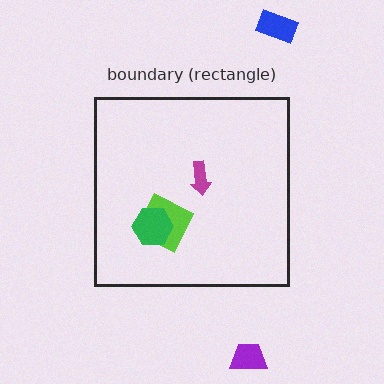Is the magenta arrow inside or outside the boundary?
Inside.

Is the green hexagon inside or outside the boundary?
Inside.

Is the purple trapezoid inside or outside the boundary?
Outside.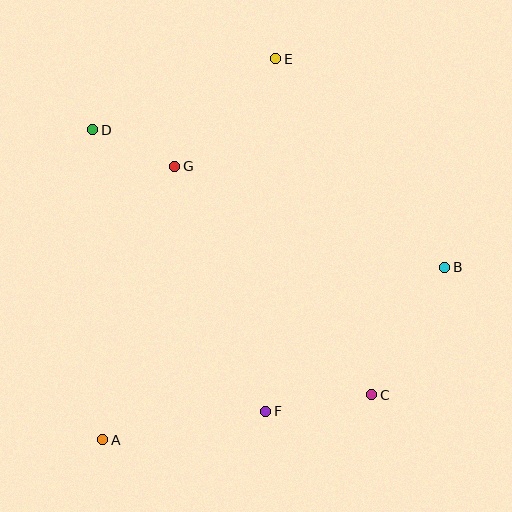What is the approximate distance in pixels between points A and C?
The distance between A and C is approximately 273 pixels.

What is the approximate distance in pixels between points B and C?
The distance between B and C is approximately 147 pixels.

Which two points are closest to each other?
Points D and G are closest to each other.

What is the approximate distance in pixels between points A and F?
The distance between A and F is approximately 165 pixels.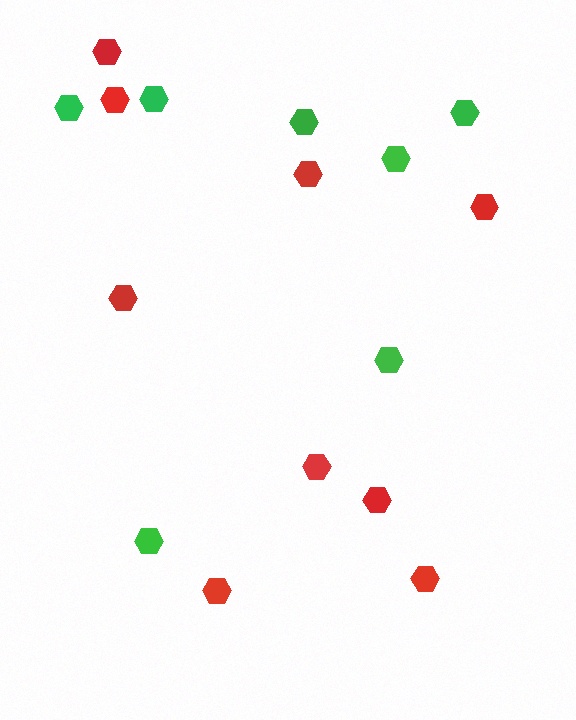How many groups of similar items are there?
There are 2 groups: one group of red hexagons (9) and one group of green hexagons (7).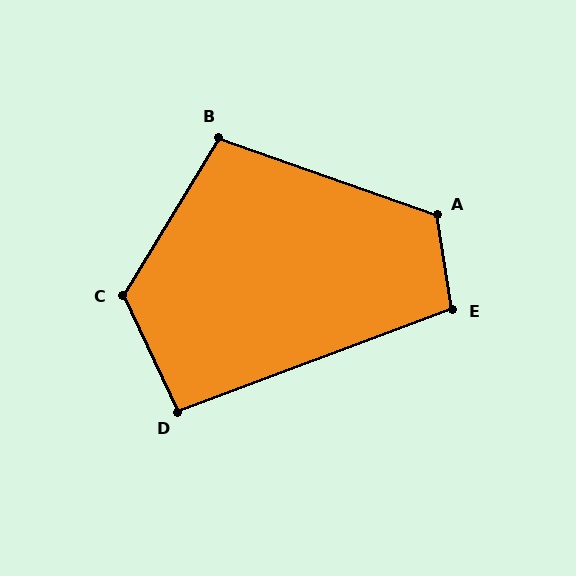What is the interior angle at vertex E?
Approximately 101 degrees (obtuse).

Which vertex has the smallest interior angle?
D, at approximately 95 degrees.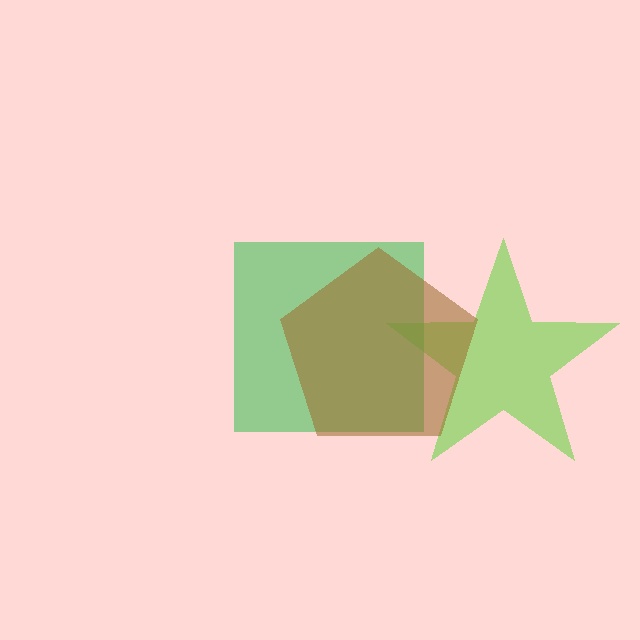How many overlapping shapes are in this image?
There are 3 overlapping shapes in the image.